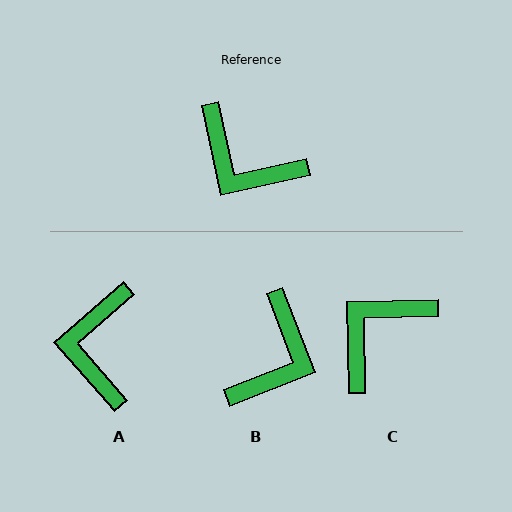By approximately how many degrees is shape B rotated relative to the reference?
Approximately 99 degrees counter-clockwise.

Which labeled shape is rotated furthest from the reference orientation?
C, about 101 degrees away.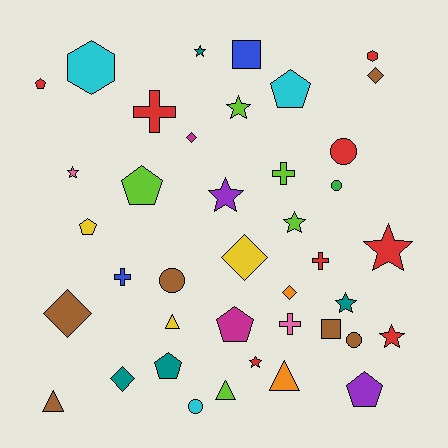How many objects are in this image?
There are 40 objects.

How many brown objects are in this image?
There are 6 brown objects.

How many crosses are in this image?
There are 5 crosses.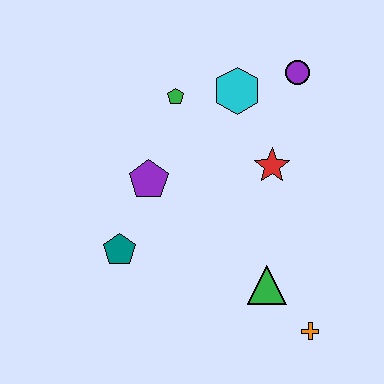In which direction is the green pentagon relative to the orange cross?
The green pentagon is above the orange cross.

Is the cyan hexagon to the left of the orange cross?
Yes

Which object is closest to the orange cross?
The green triangle is closest to the orange cross.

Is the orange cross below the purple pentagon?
Yes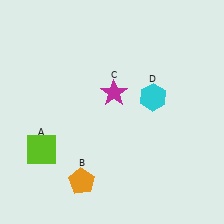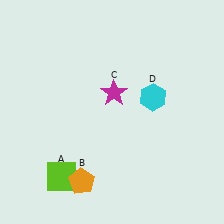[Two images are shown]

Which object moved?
The lime square (A) moved down.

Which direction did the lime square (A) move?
The lime square (A) moved down.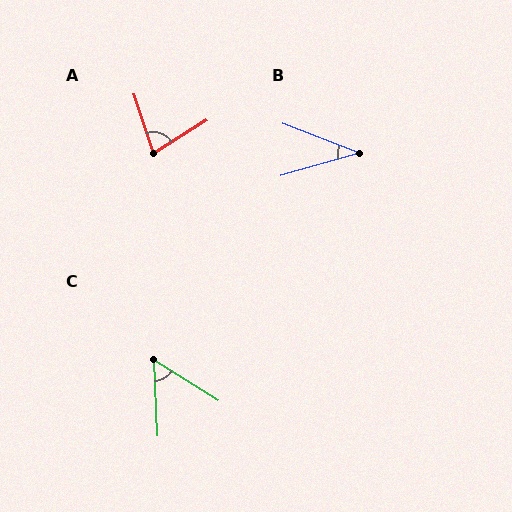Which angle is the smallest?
B, at approximately 37 degrees.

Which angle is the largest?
A, at approximately 76 degrees.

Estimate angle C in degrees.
Approximately 56 degrees.